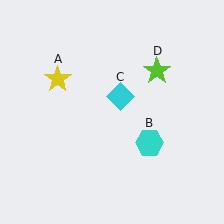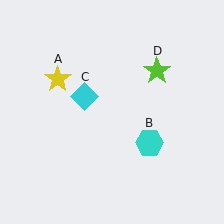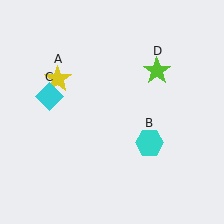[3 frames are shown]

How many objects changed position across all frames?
1 object changed position: cyan diamond (object C).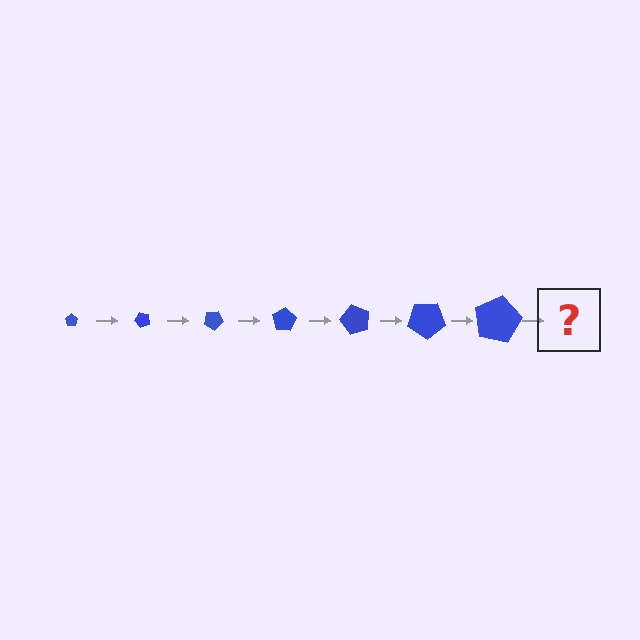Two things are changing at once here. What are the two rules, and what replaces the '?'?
The two rules are that the pentagon grows larger each step and it rotates 50 degrees each step. The '?' should be a pentagon, larger than the previous one and rotated 350 degrees from the start.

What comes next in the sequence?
The next element should be a pentagon, larger than the previous one and rotated 350 degrees from the start.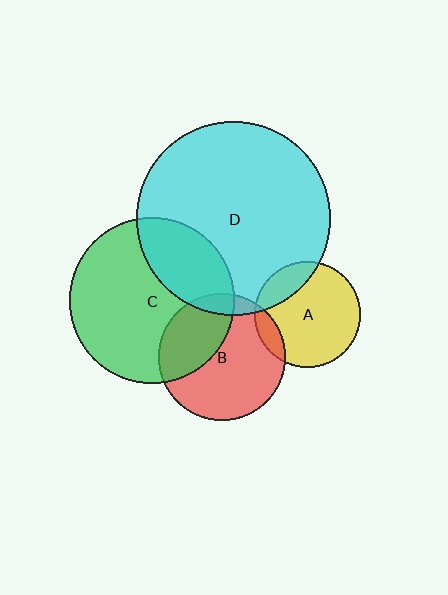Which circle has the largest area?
Circle D (cyan).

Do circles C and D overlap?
Yes.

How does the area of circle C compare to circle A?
Approximately 2.5 times.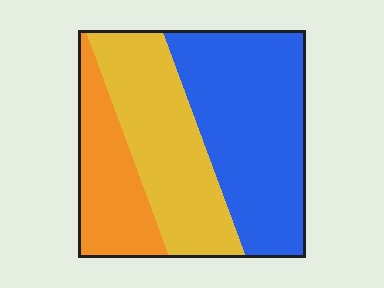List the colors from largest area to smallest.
From largest to smallest: blue, yellow, orange.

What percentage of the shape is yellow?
Yellow covers roughly 35% of the shape.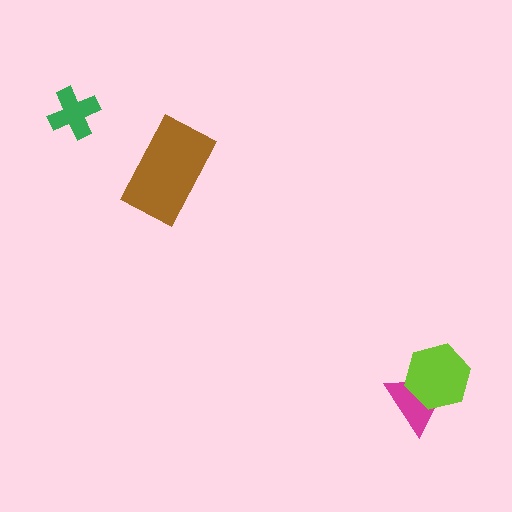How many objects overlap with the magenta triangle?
1 object overlaps with the magenta triangle.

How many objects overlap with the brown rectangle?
0 objects overlap with the brown rectangle.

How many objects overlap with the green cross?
0 objects overlap with the green cross.